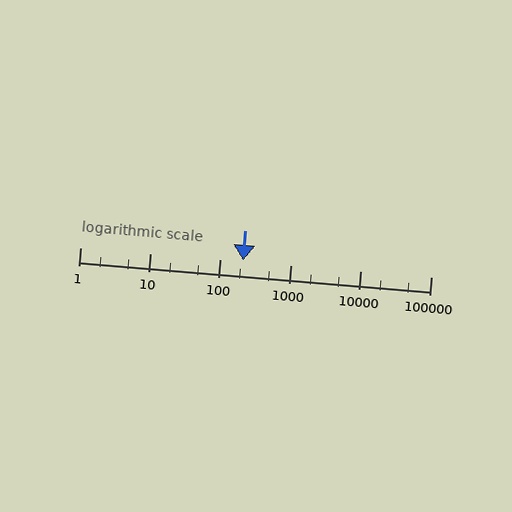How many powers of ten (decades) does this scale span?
The scale spans 5 decades, from 1 to 100000.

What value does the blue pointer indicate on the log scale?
The pointer indicates approximately 210.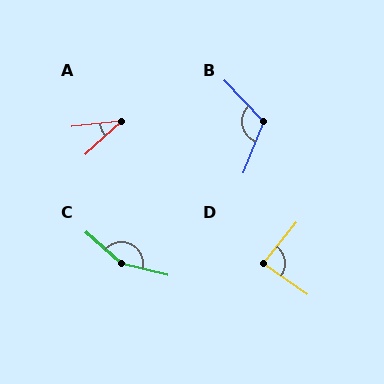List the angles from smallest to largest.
A (36°), D (86°), B (115°), C (152°).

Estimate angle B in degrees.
Approximately 115 degrees.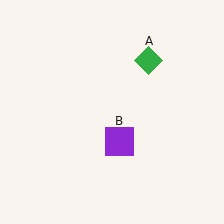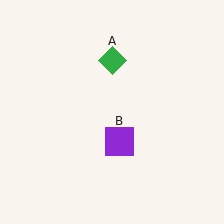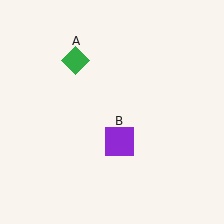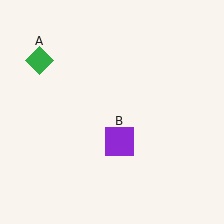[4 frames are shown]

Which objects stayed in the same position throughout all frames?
Purple square (object B) remained stationary.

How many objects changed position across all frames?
1 object changed position: green diamond (object A).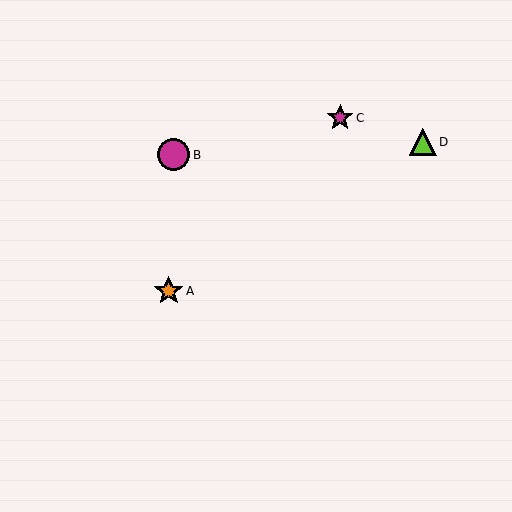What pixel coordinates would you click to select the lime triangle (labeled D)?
Click at (423, 142) to select the lime triangle D.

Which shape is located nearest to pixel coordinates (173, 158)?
The magenta circle (labeled B) at (174, 155) is nearest to that location.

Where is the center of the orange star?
The center of the orange star is at (169, 291).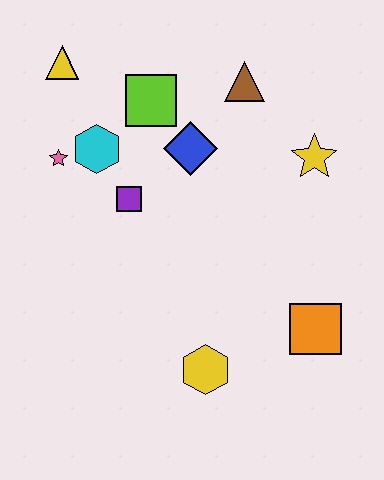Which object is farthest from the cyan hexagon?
The orange square is farthest from the cyan hexagon.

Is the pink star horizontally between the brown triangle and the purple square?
No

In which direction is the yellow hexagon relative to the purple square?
The yellow hexagon is below the purple square.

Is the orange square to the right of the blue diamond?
Yes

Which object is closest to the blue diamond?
The lime square is closest to the blue diamond.